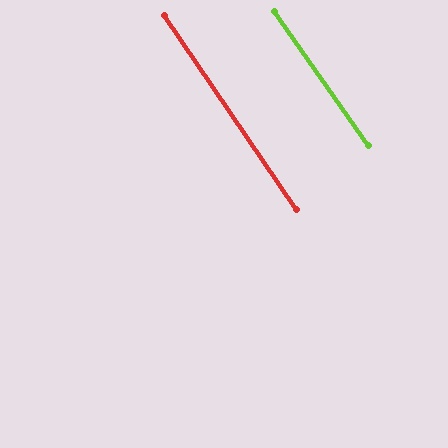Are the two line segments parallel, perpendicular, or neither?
Parallel — their directions differ by only 0.9°.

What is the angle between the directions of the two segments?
Approximately 1 degree.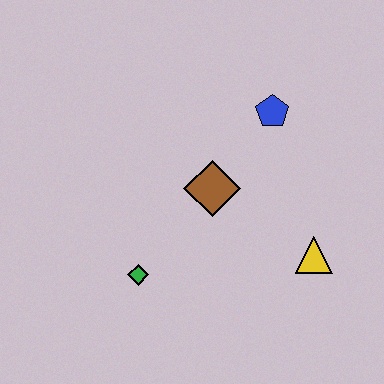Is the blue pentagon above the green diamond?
Yes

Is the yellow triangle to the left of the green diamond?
No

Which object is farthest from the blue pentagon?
The green diamond is farthest from the blue pentagon.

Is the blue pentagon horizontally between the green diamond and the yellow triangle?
Yes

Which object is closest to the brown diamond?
The blue pentagon is closest to the brown diamond.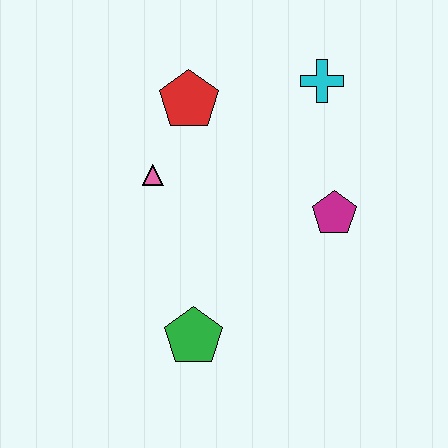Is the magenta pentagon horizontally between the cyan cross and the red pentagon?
No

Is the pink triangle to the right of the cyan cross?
No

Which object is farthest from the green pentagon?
The cyan cross is farthest from the green pentagon.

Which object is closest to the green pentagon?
The pink triangle is closest to the green pentagon.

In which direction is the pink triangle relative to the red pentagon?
The pink triangle is below the red pentagon.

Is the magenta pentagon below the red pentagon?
Yes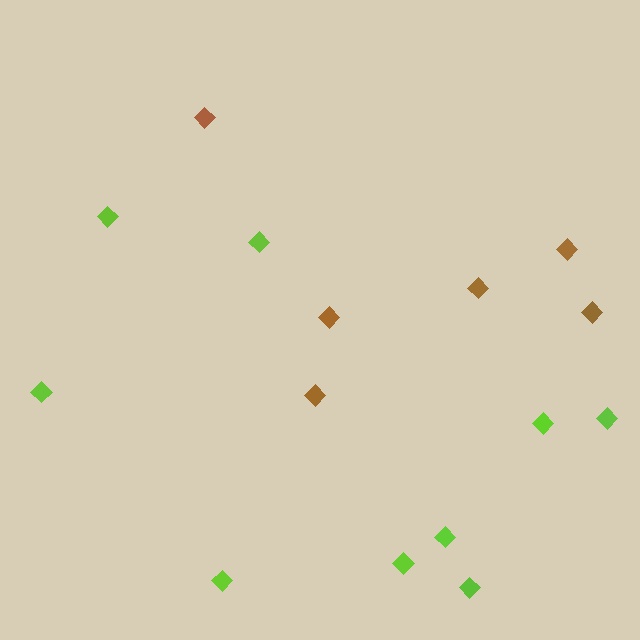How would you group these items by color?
There are 2 groups: one group of brown diamonds (6) and one group of lime diamonds (9).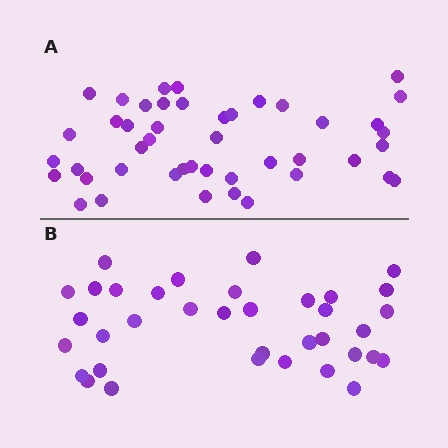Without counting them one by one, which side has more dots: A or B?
Region A (the top region) has more dots.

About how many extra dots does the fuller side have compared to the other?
Region A has roughly 8 or so more dots than region B.